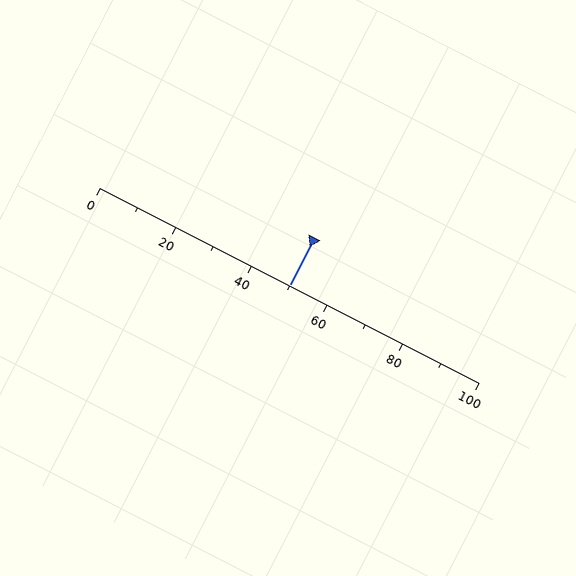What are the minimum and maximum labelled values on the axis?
The axis runs from 0 to 100.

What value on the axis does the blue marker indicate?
The marker indicates approximately 50.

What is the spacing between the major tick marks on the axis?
The major ticks are spaced 20 apart.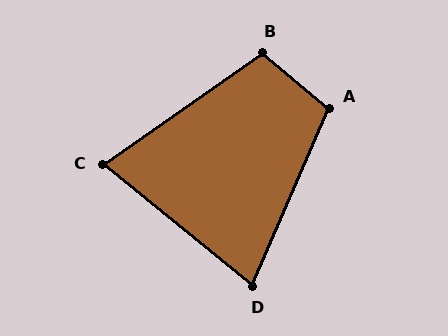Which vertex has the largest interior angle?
A, at approximately 106 degrees.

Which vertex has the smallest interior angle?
C, at approximately 74 degrees.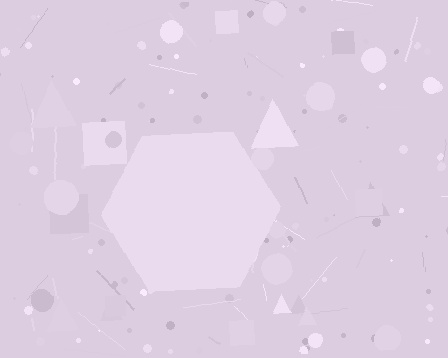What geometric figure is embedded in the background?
A hexagon is embedded in the background.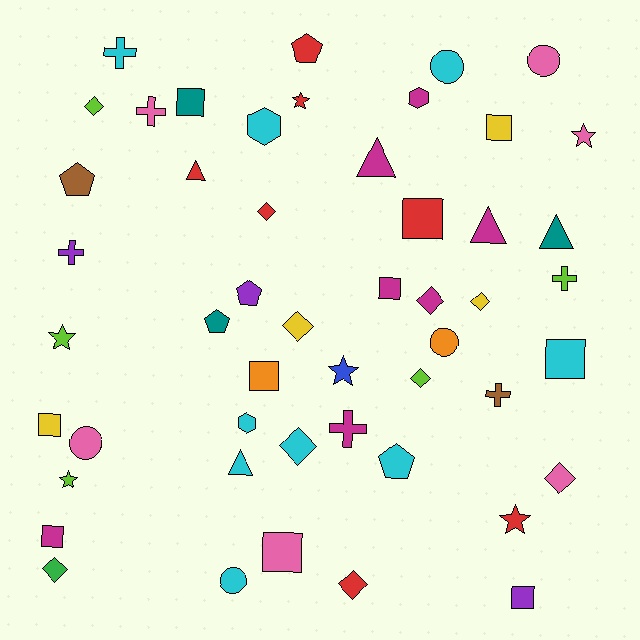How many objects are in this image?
There are 50 objects.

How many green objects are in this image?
There is 1 green object.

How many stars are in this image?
There are 6 stars.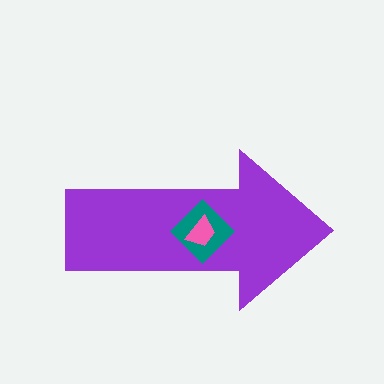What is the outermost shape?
The purple arrow.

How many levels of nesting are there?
3.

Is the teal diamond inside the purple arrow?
Yes.